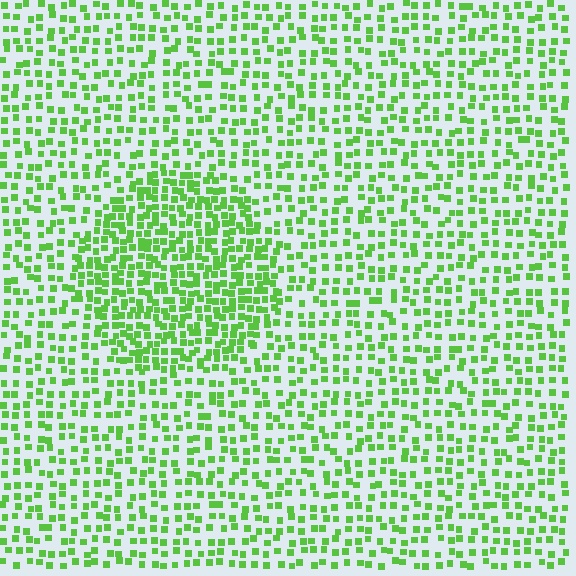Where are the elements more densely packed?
The elements are more densely packed inside the circle boundary.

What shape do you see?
I see a circle.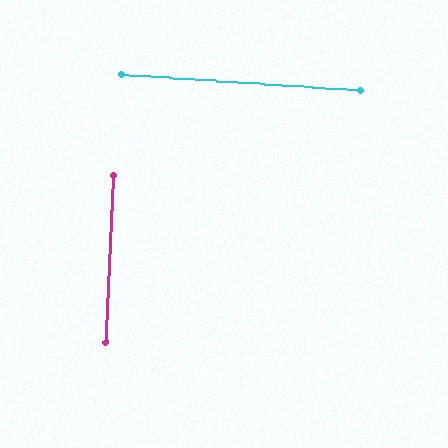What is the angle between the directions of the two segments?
Approximately 89 degrees.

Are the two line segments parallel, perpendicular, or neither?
Perpendicular — they meet at approximately 89°.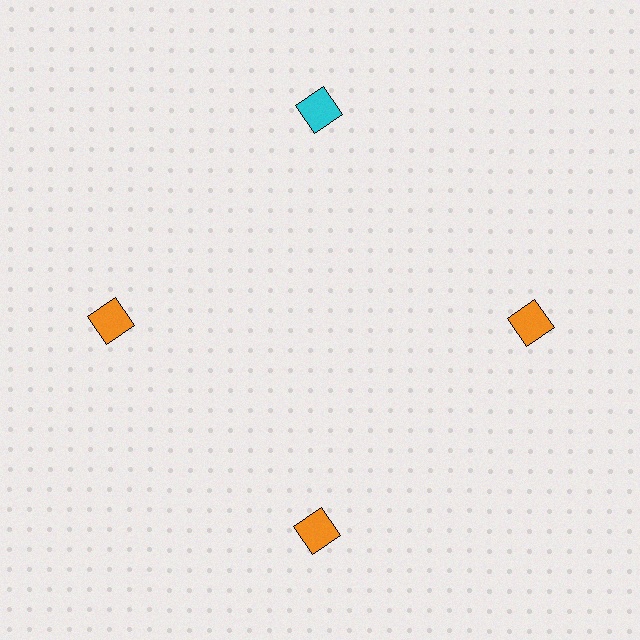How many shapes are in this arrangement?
There are 4 shapes arranged in a ring pattern.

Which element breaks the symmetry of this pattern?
The cyan diamond at roughly the 12 o'clock position breaks the symmetry. All other shapes are orange diamonds.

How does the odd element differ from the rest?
It has a different color: cyan instead of orange.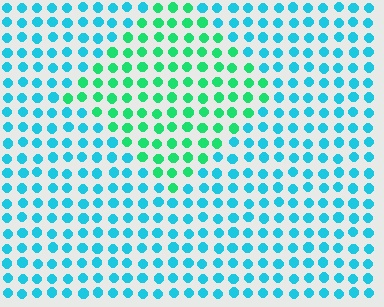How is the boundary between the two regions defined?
The boundary is defined purely by a slight shift in hue (about 42 degrees). Spacing, size, and orientation are identical on both sides.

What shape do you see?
I see a diamond.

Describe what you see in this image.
The image is filled with small cyan elements in a uniform arrangement. A diamond-shaped region is visible where the elements are tinted to a slightly different hue, forming a subtle color boundary.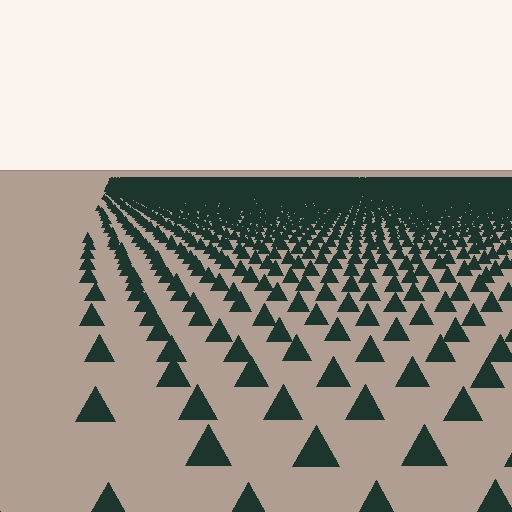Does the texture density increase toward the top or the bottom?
Density increases toward the top.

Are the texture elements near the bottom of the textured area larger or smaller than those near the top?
Larger. Near the bottom, elements are closer to the viewer and appear at a bigger on-screen size.